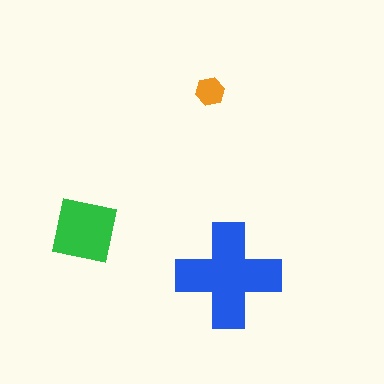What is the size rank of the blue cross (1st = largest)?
1st.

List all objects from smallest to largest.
The orange hexagon, the green square, the blue cross.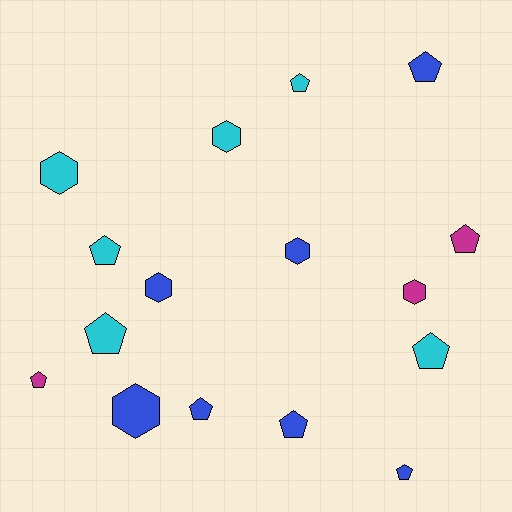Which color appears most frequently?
Blue, with 7 objects.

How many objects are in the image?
There are 16 objects.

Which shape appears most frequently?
Pentagon, with 10 objects.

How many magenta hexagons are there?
There is 1 magenta hexagon.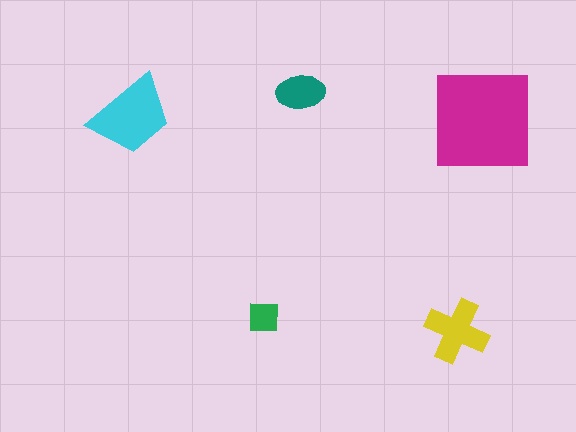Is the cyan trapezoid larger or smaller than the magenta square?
Smaller.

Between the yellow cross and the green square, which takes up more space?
The yellow cross.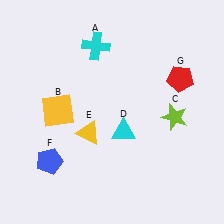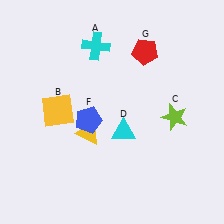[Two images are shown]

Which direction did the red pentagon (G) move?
The red pentagon (G) moved left.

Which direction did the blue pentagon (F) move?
The blue pentagon (F) moved up.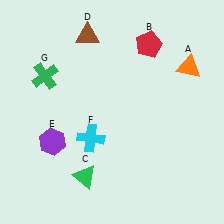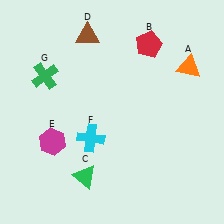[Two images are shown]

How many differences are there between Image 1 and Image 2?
There is 1 difference between the two images.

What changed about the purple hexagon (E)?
In Image 1, E is purple. In Image 2, it changed to magenta.